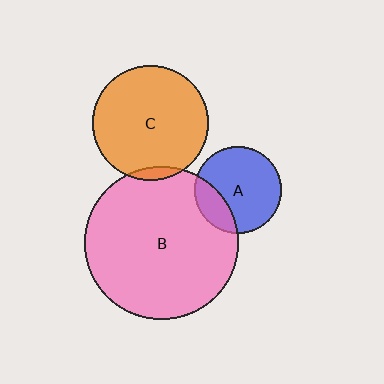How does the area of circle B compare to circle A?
Approximately 3.1 times.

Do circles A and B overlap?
Yes.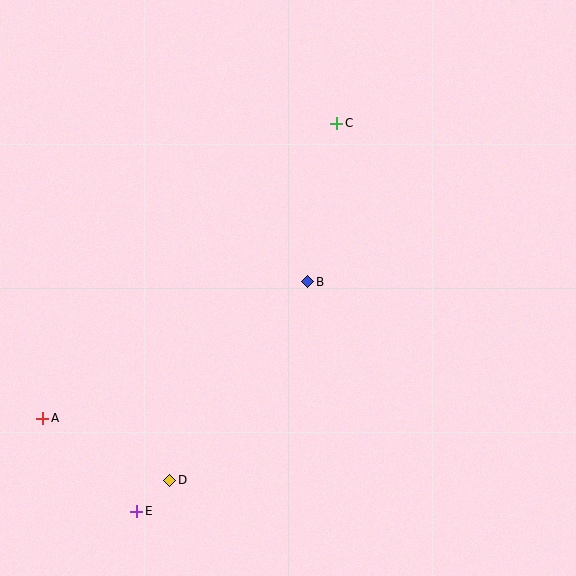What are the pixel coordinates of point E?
Point E is at (137, 511).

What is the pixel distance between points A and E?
The distance between A and E is 133 pixels.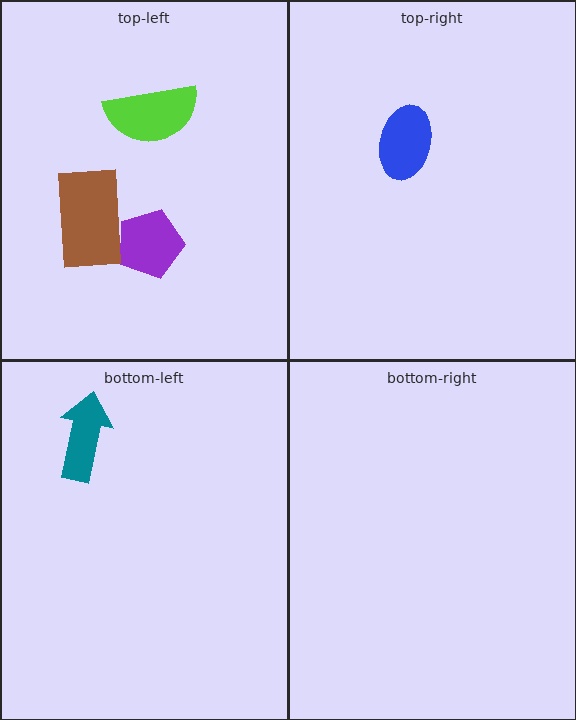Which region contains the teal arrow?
The bottom-left region.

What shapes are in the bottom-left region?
The teal arrow.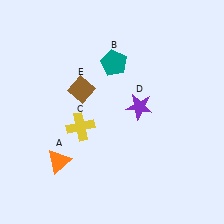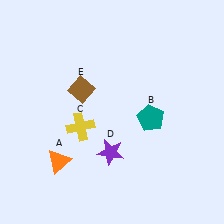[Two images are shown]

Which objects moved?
The objects that moved are: the teal pentagon (B), the purple star (D).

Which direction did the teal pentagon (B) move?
The teal pentagon (B) moved down.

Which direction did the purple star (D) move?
The purple star (D) moved down.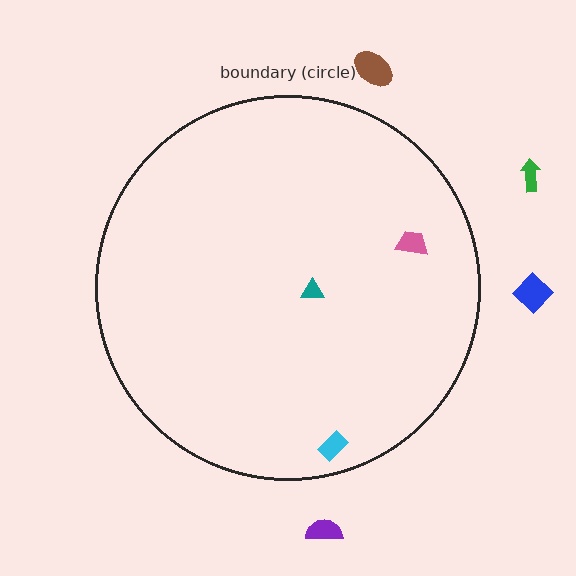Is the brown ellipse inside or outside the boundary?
Outside.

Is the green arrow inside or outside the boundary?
Outside.